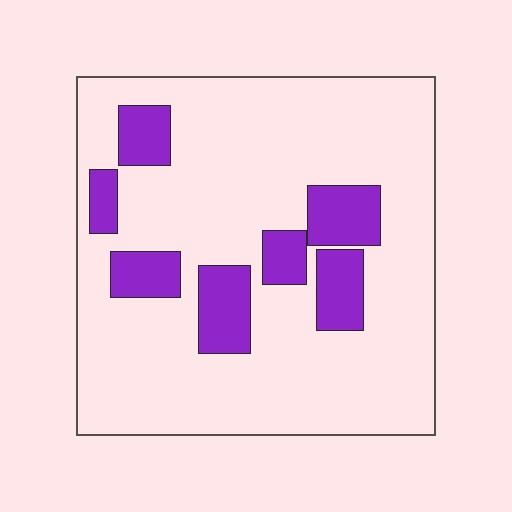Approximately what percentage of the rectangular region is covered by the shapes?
Approximately 20%.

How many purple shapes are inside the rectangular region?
7.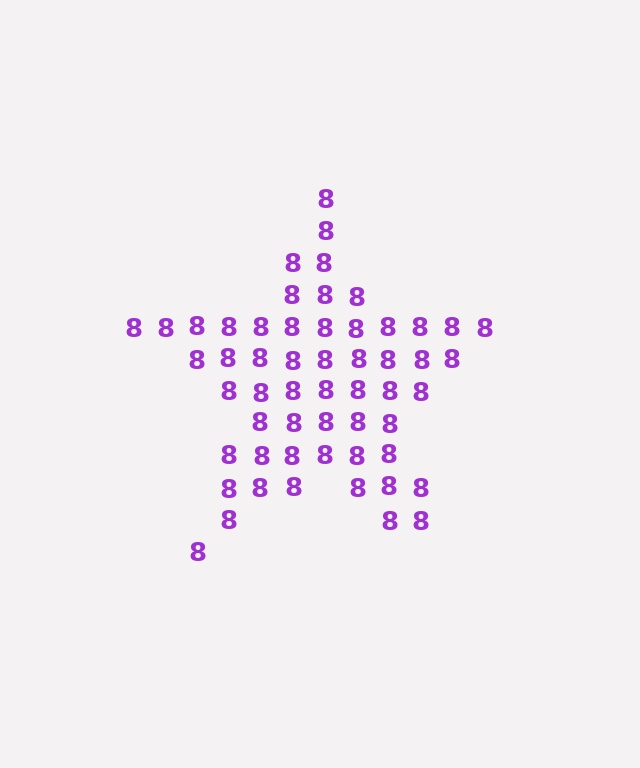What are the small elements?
The small elements are digit 8's.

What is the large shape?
The large shape is a star.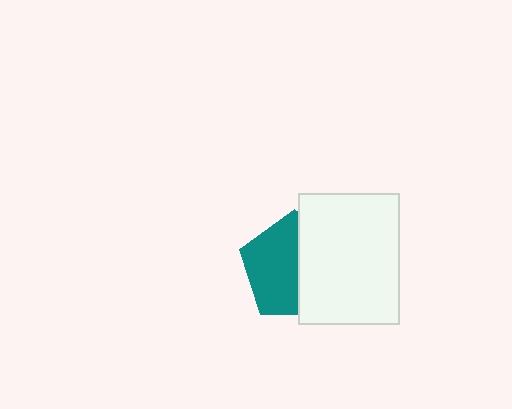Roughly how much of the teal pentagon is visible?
About half of it is visible (roughly 54%).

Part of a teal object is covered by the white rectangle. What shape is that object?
It is a pentagon.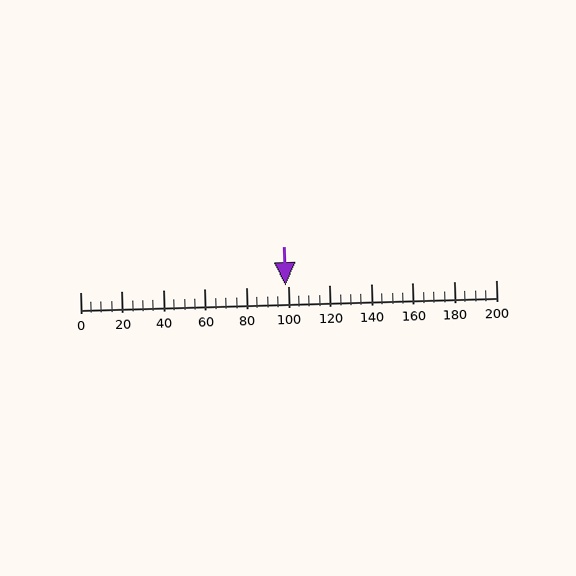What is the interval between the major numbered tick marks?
The major tick marks are spaced 20 units apart.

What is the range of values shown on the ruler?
The ruler shows values from 0 to 200.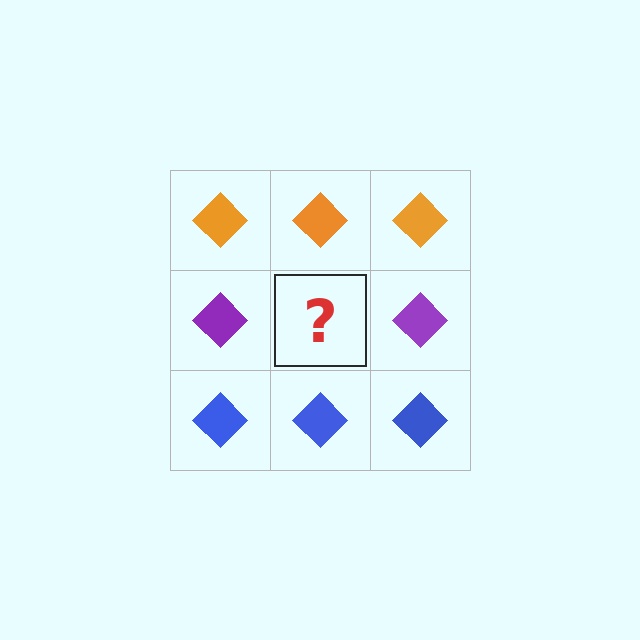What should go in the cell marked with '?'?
The missing cell should contain a purple diamond.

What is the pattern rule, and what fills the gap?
The rule is that each row has a consistent color. The gap should be filled with a purple diamond.